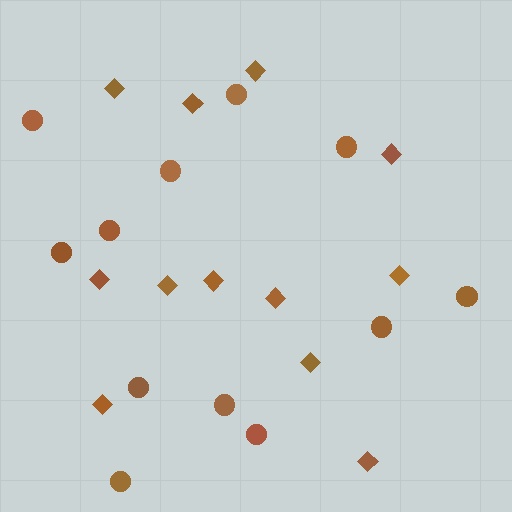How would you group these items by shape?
There are 2 groups: one group of diamonds (12) and one group of circles (12).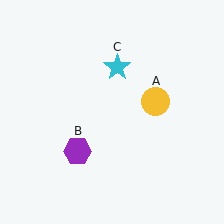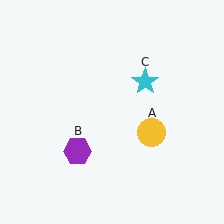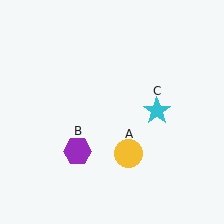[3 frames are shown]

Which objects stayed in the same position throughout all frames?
Purple hexagon (object B) remained stationary.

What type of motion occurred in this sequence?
The yellow circle (object A), cyan star (object C) rotated clockwise around the center of the scene.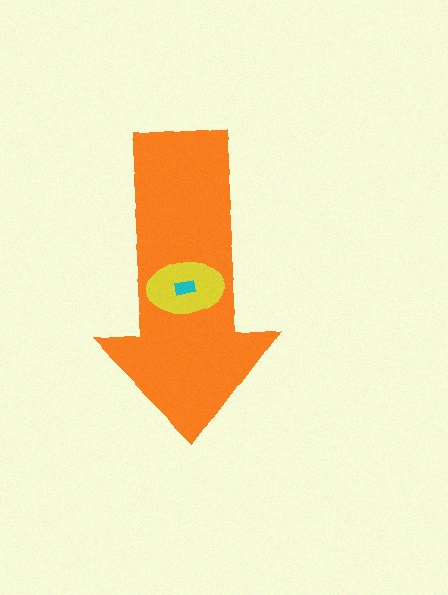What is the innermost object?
The cyan rectangle.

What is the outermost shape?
The orange arrow.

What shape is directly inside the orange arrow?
The yellow ellipse.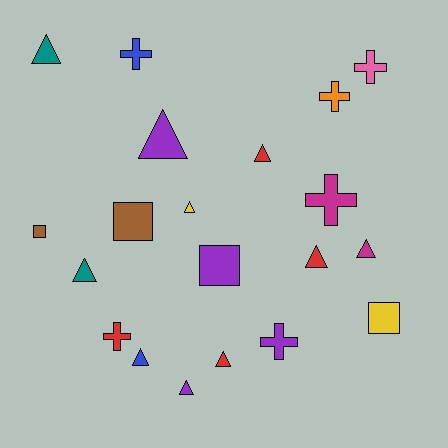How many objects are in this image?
There are 20 objects.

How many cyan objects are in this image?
There are no cyan objects.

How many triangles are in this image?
There are 10 triangles.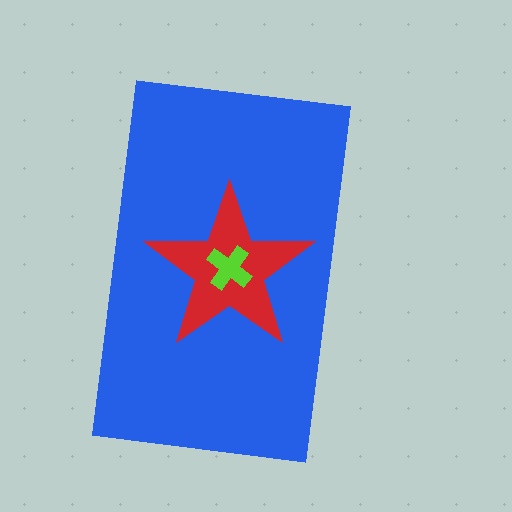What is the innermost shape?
The lime cross.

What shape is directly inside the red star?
The lime cross.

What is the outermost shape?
The blue rectangle.